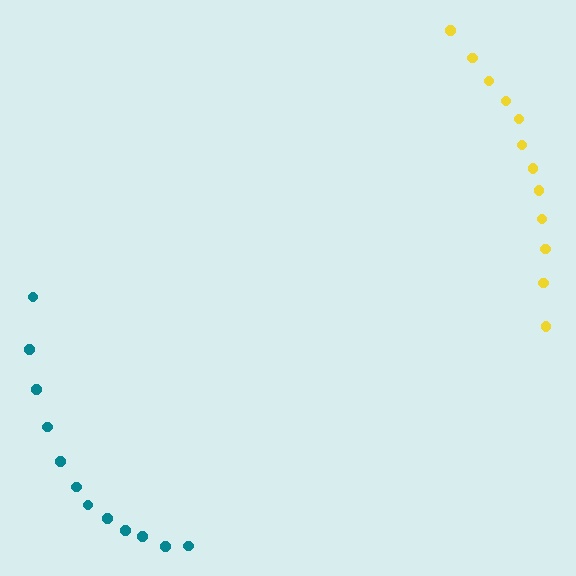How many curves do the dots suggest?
There are 2 distinct paths.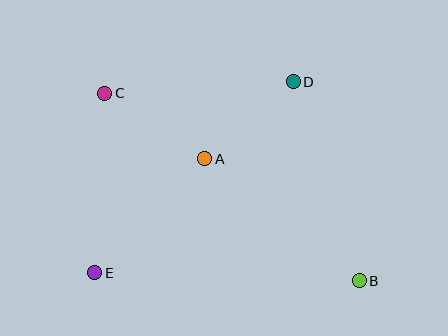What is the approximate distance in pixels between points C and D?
The distance between C and D is approximately 189 pixels.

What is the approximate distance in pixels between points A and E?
The distance between A and E is approximately 158 pixels.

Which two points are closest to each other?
Points A and D are closest to each other.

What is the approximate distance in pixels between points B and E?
The distance between B and E is approximately 264 pixels.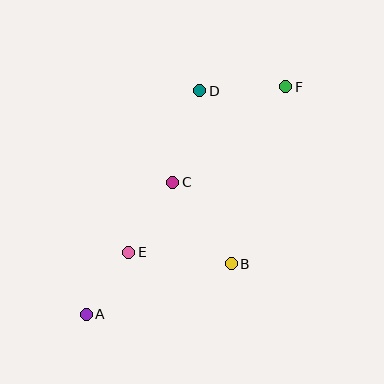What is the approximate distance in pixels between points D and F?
The distance between D and F is approximately 86 pixels.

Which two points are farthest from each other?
Points A and F are farthest from each other.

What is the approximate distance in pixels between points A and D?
The distance between A and D is approximately 250 pixels.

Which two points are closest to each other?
Points A and E are closest to each other.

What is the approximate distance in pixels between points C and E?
The distance between C and E is approximately 83 pixels.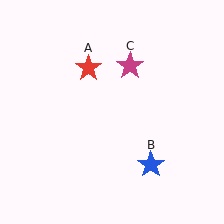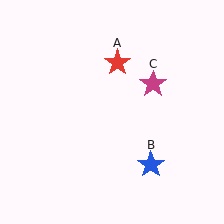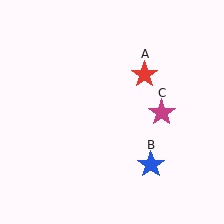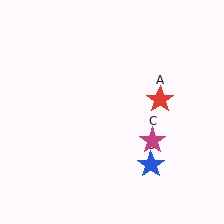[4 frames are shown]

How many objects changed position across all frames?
2 objects changed position: red star (object A), magenta star (object C).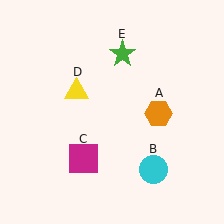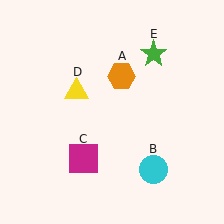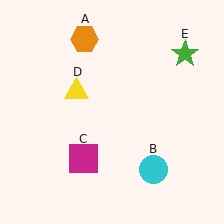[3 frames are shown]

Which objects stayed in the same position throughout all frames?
Cyan circle (object B) and magenta square (object C) and yellow triangle (object D) remained stationary.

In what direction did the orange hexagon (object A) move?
The orange hexagon (object A) moved up and to the left.